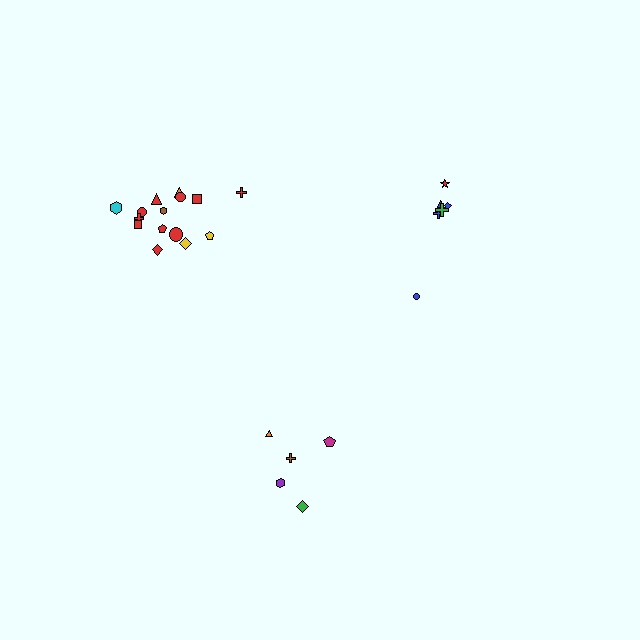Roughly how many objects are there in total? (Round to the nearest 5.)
Roughly 25 objects in total.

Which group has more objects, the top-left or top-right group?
The top-left group.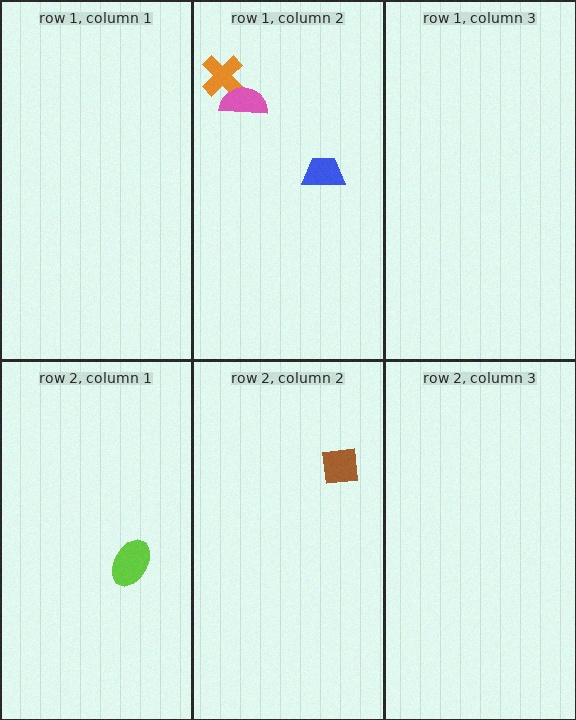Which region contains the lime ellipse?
The row 2, column 1 region.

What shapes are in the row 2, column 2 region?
The brown square.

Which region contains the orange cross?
The row 1, column 2 region.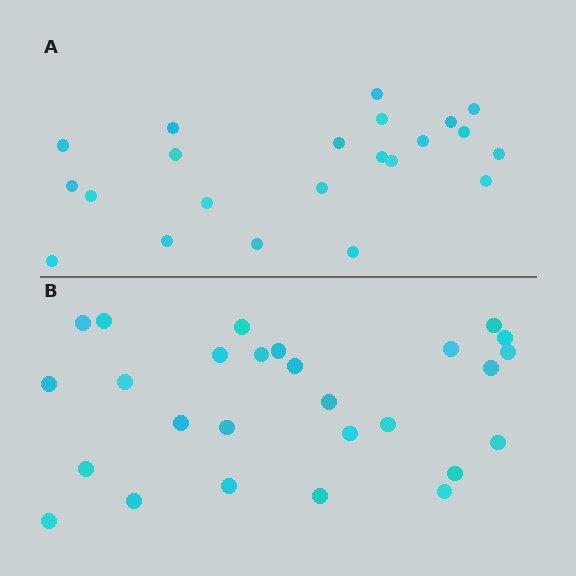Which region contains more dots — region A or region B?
Region B (the bottom region) has more dots.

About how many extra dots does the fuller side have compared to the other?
Region B has about 5 more dots than region A.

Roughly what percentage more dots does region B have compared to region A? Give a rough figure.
About 25% more.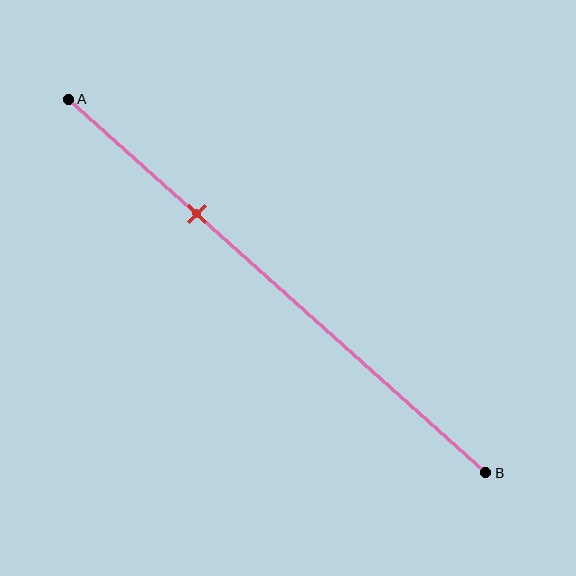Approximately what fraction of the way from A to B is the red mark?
The red mark is approximately 30% of the way from A to B.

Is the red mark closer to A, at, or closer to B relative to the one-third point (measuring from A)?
The red mark is approximately at the one-third point of segment AB.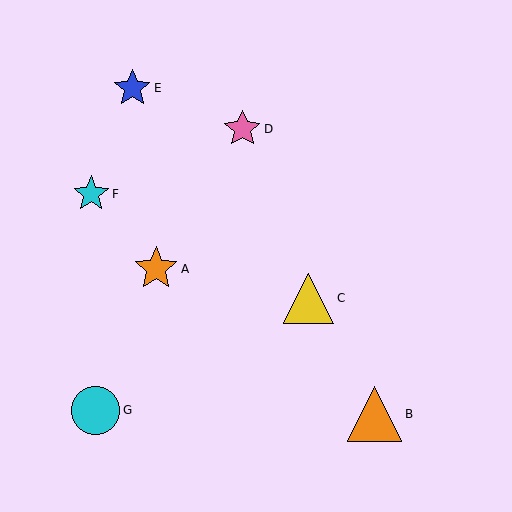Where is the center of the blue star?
The center of the blue star is at (132, 88).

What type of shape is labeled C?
Shape C is a yellow triangle.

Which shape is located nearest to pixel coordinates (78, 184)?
The cyan star (labeled F) at (91, 194) is nearest to that location.